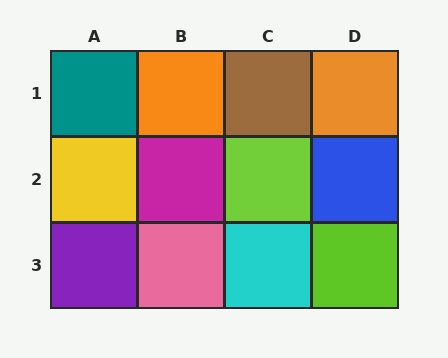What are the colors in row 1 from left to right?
Teal, orange, brown, orange.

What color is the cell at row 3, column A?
Purple.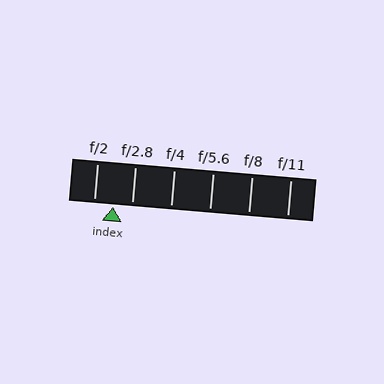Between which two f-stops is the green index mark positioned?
The index mark is between f/2 and f/2.8.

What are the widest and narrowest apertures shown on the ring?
The widest aperture shown is f/2 and the narrowest is f/11.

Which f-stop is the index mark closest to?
The index mark is closest to f/2.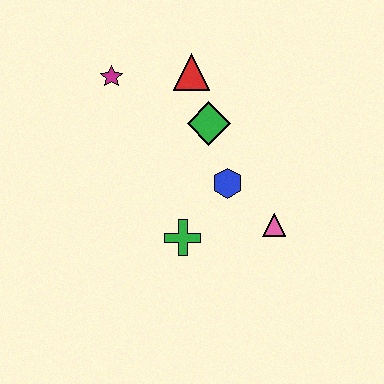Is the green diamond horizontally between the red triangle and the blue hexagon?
Yes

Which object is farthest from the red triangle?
The pink triangle is farthest from the red triangle.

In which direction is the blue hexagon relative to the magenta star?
The blue hexagon is to the right of the magenta star.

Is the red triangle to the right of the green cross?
Yes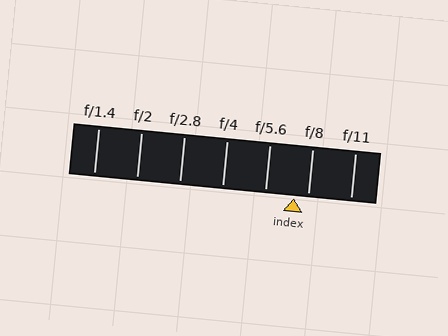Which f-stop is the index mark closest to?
The index mark is closest to f/8.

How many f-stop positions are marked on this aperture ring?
There are 7 f-stop positions marked.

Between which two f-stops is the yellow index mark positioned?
The index mark is between f/5.6 and f/8.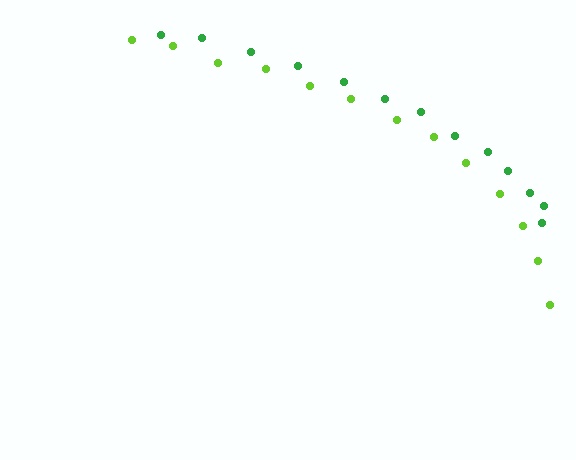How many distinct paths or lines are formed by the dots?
There are 2 distinct paths.